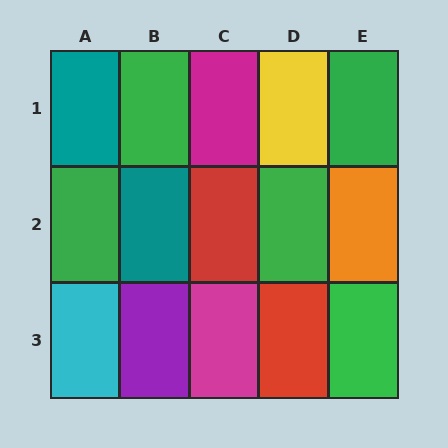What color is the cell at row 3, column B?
Purple.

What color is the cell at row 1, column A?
Teal.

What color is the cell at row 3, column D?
Red.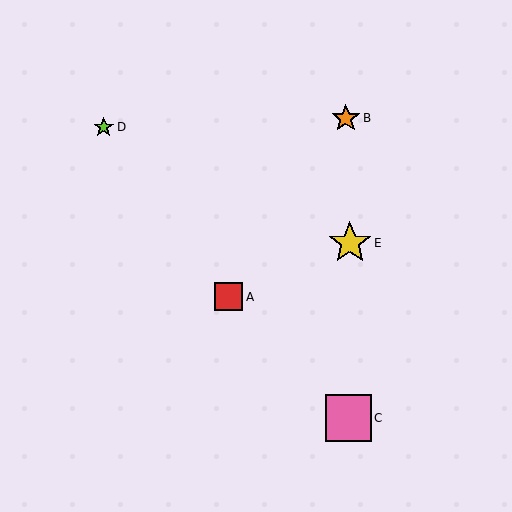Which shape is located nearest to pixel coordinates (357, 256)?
The yellow star (labeled E) at (350, 243) is nearest to that location.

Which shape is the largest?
The pink square (labeled C) is the largest.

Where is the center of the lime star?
The center of the lime star is at (104, 127).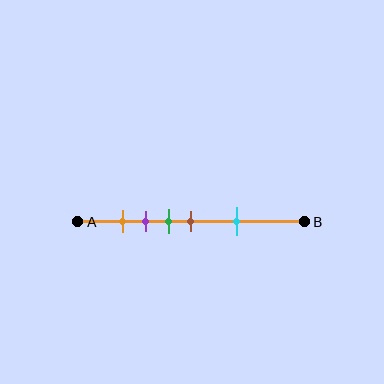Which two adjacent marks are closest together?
The orange and purple marks are the closest adjacent pair.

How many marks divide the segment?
There are 5 marks dividing the segment.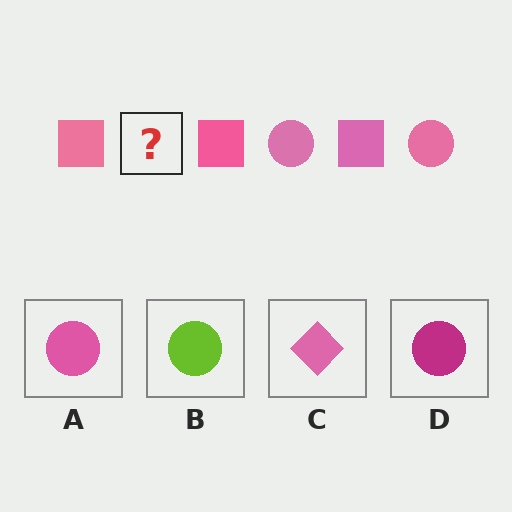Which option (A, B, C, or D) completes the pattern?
A.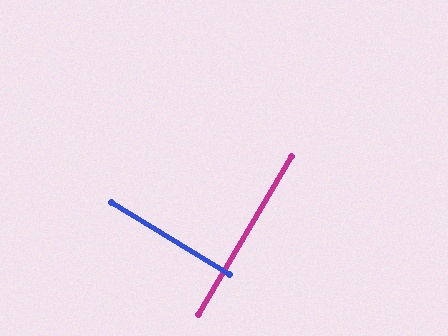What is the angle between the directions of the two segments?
Approximately 89 degrees.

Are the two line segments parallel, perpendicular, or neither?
Perpendicular — they meet at approximately 89°.